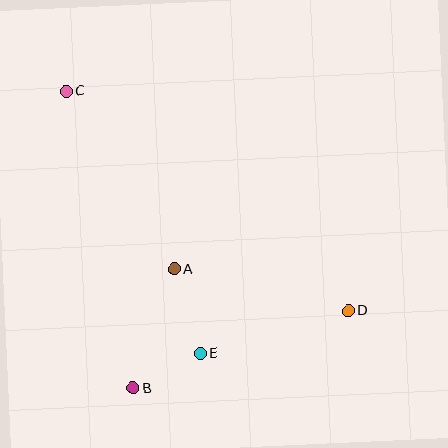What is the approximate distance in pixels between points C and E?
The distance between C and E is approximately 294 pixels.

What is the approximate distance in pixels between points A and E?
The distance between A and E is approximately 88 pixels.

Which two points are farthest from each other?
Points C and D are farthest from each other.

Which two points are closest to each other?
Points B and E are closest to each other.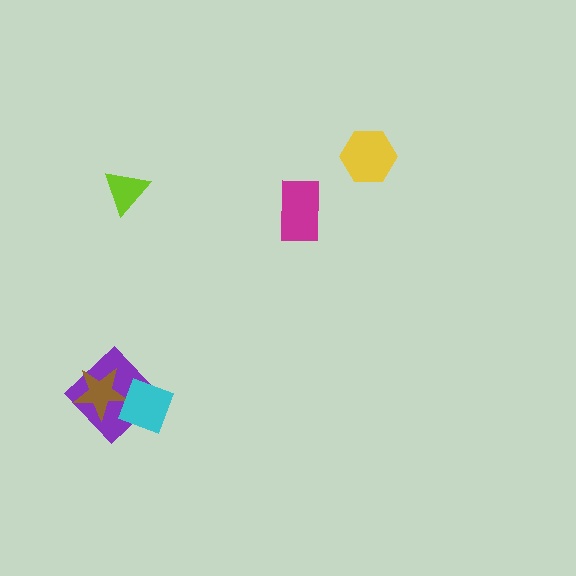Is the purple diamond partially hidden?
Yes, it is partially covered by another shape.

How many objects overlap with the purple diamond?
2 objects overlap with the purple diamond.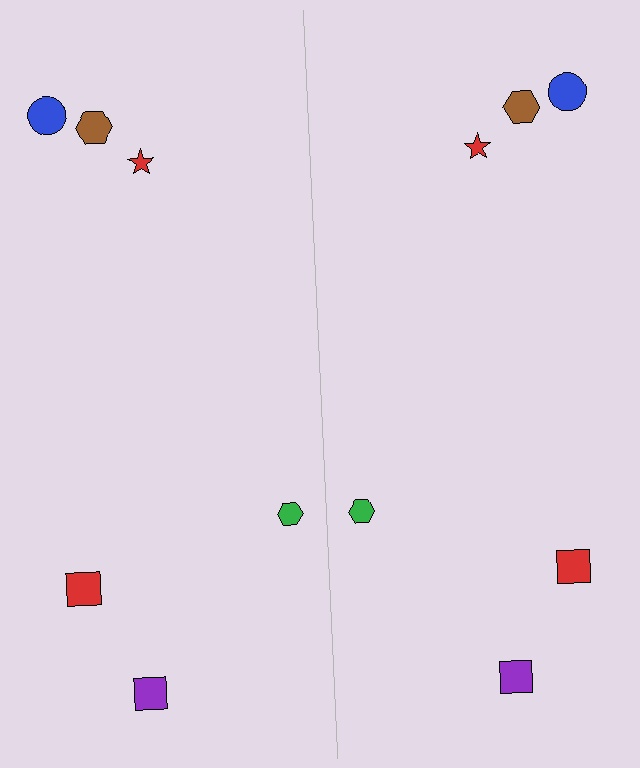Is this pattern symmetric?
Yes, this pattern has bilateral (reflection) symmetry.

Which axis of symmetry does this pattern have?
The pattern has a vertical axis of symmetry running through the center of the image.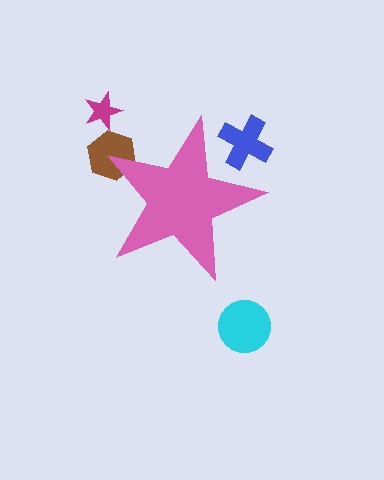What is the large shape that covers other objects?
A pink star.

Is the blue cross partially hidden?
Yes, the blue cross is partially hidden behind the pink star.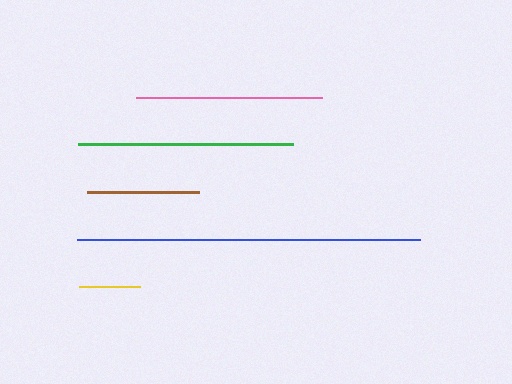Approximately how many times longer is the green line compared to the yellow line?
The green line is approximately 3.5 times the length of the yellow line.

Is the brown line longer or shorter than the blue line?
The blue line is longer than the brown line.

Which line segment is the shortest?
The yellow line is the shortest at approximately 62 pixels.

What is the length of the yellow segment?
The yellow segment is approximately 62 pixels long.